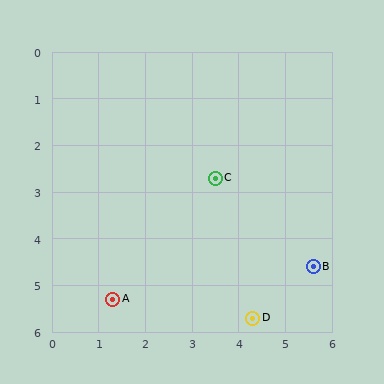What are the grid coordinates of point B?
Point B is at approximately (5.6, 4.6).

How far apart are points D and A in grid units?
Points D and A are about 3.0 grid units apart.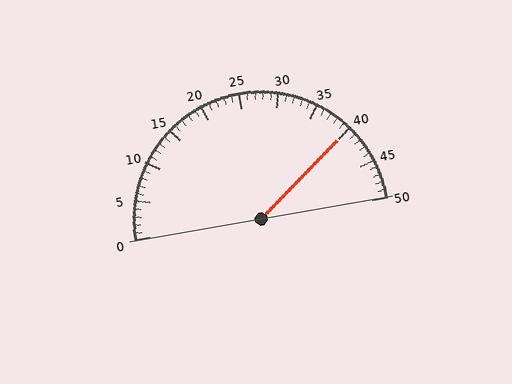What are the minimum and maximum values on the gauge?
The gauge ranges from 0 to 50.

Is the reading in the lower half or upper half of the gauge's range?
The reading is in the upper half of the range (0 to 50).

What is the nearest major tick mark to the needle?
The nearest major tick mark is 40.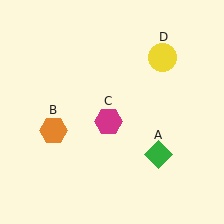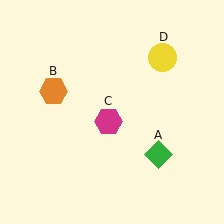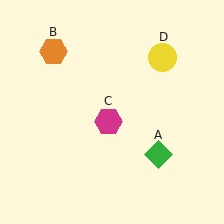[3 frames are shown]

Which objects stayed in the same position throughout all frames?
Green diamond (object A) and magenta hexagon (object C) and yellow circle (object D) remained stationary.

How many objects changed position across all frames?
1 object changed position: orange hexagon (object B).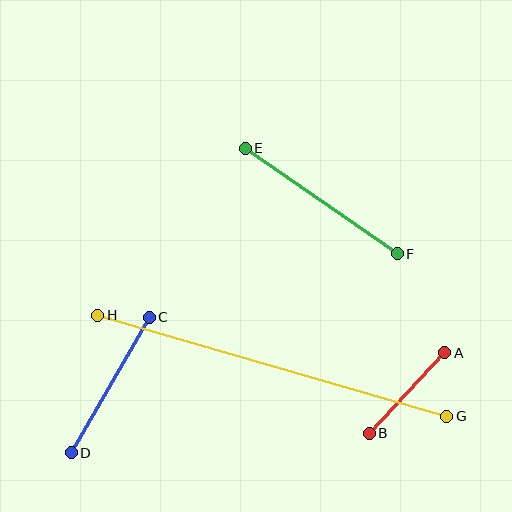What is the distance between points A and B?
The distance is approximately 110 pixels.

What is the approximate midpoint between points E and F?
The midpoint is at approximately (321, 201) pixels.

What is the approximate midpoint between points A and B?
The midpoint is at approximately (407, 393) pixels.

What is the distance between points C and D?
The distance is approximately 156 pixels.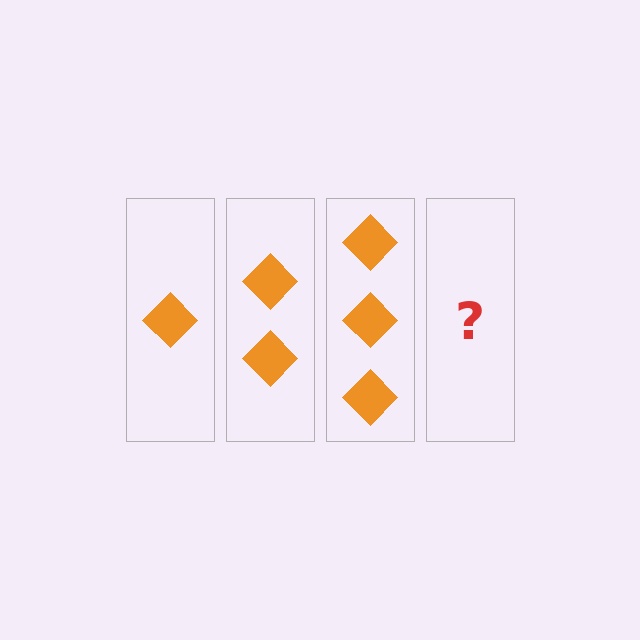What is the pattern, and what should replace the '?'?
The pattern is that each step adds one more diamond. The '?' should be 4 diamonds.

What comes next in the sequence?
The next element should be 4 diamonds.